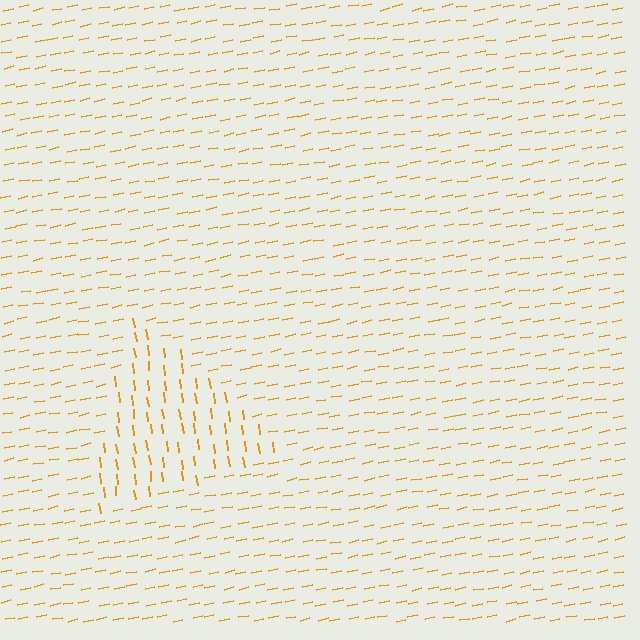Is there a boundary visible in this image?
Yes, there is a texture boundary formed by a change in line orientation.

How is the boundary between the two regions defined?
The boundary is defined purely by a change in line orientation (approximately 86 degrees difference). All lines are the same color and thickness.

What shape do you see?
I see a triangle.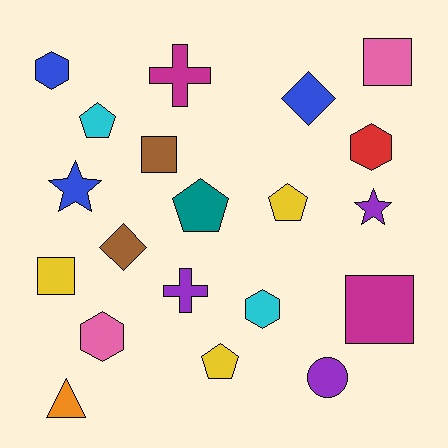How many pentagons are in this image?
There are 4 pentagons.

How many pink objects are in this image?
There are 2 pink objects.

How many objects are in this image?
There are 20 objects.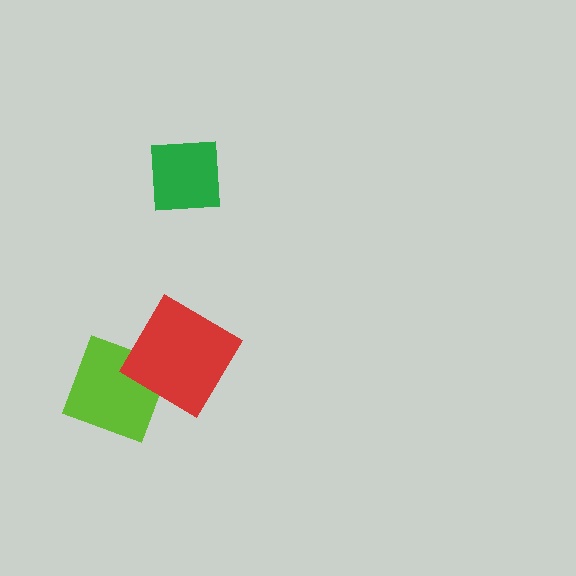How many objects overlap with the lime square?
1 object overlaps with the lime square.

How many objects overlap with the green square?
0 objects overlap with the green square.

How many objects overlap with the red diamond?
1 object overlaps with the red diamond.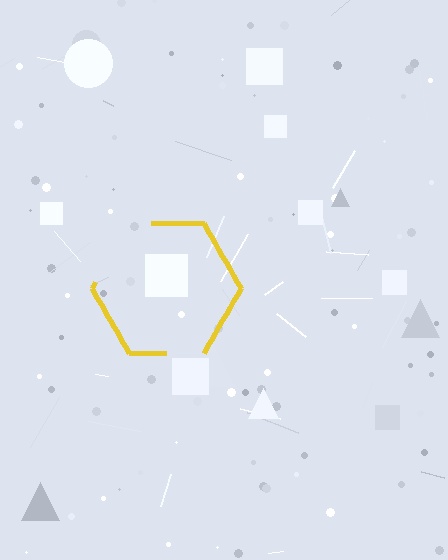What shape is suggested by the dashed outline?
The dashed outline suggests a hexagon.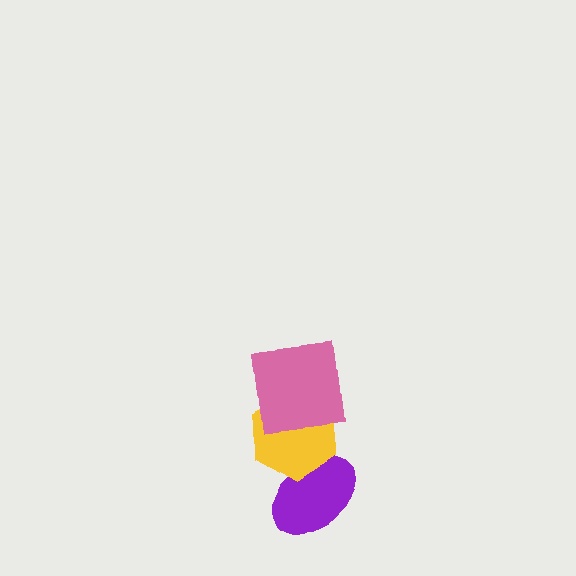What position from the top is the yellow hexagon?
The yellow hexagon is 2nd from the top.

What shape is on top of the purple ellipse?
The yellow hexagon is on top of the purple ellipse.